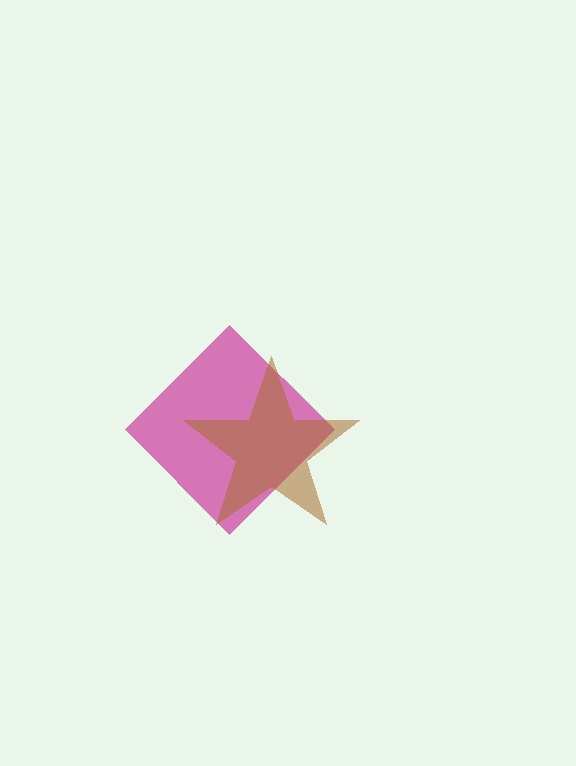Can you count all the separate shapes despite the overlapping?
Yes, there are 2 separate shapes.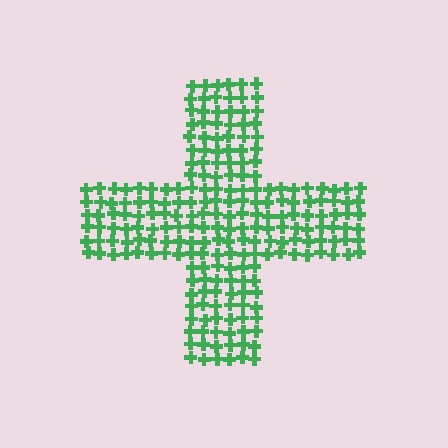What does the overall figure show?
The overall figure shows a cross.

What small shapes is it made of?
It is made of small crosses.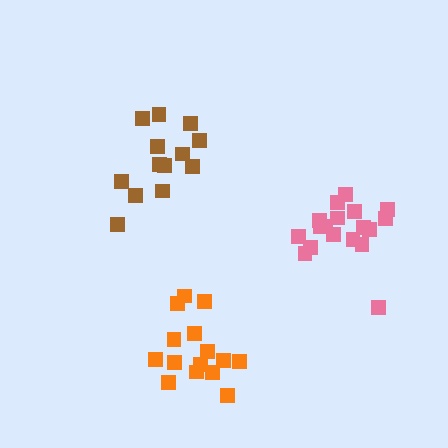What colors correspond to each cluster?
The clusters are colored: pink, brown, orange.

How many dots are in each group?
Group 1: 18 dots, Group 2: 13 dots, Group 3: 15 dots (46 total).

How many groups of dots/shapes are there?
There are 3 groups.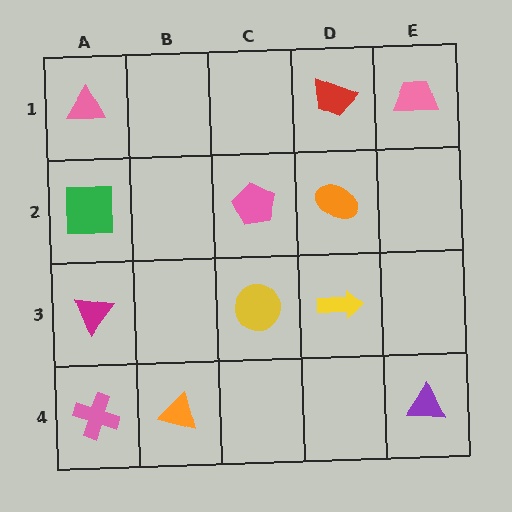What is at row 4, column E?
A purple triangle.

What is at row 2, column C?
A pink pentagon.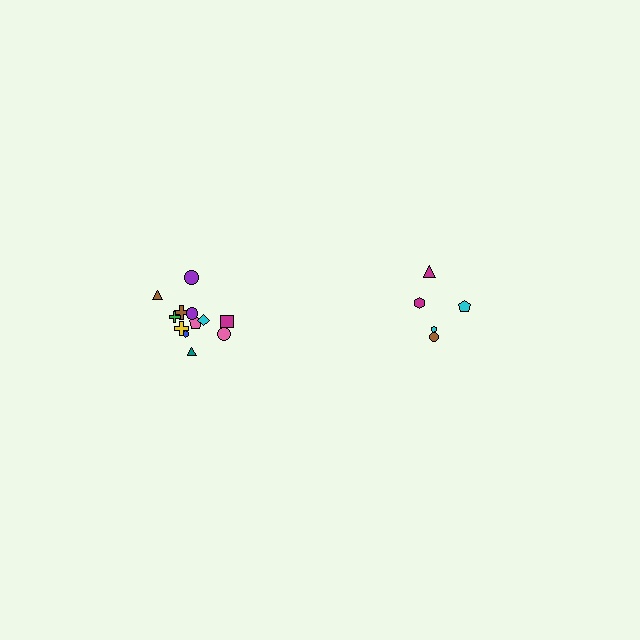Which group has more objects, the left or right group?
The left group.